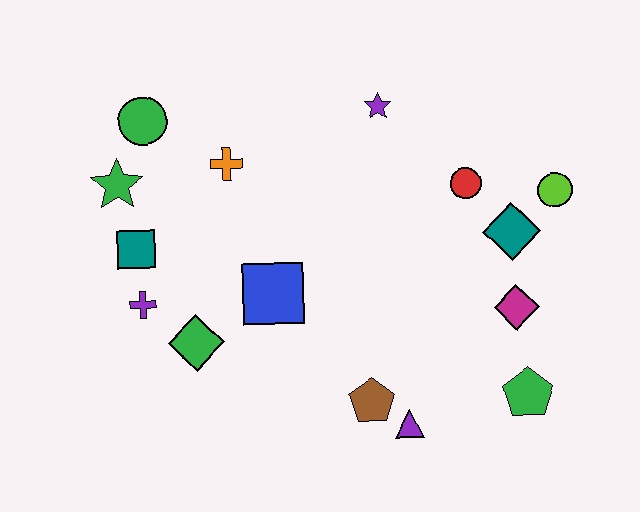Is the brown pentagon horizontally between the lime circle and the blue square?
Yes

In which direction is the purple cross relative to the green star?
The purple cross is below the green star.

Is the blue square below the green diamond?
No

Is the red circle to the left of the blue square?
No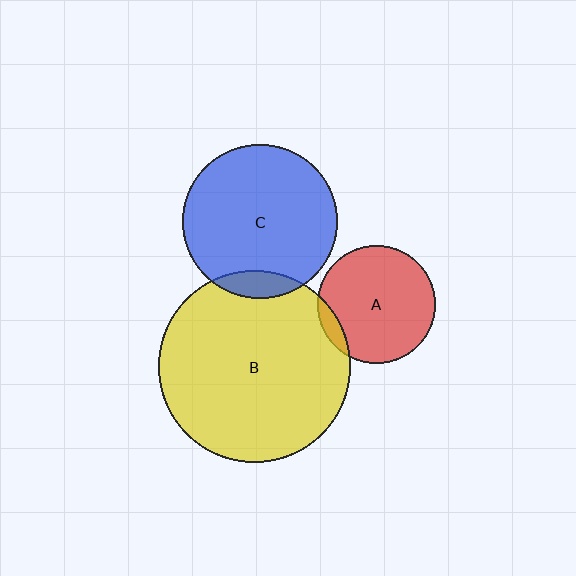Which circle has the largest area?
Circle B (yellow).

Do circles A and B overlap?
Yes.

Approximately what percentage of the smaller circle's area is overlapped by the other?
Approximately 10%.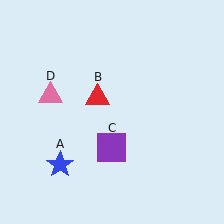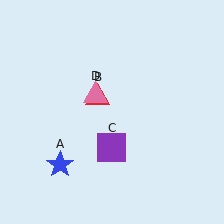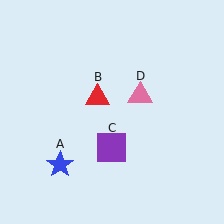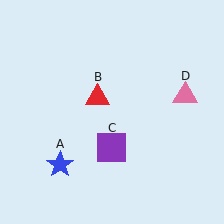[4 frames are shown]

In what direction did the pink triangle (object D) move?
The pink triangle (object D) moved right.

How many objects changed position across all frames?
1 object changed position: pink triangle (object D).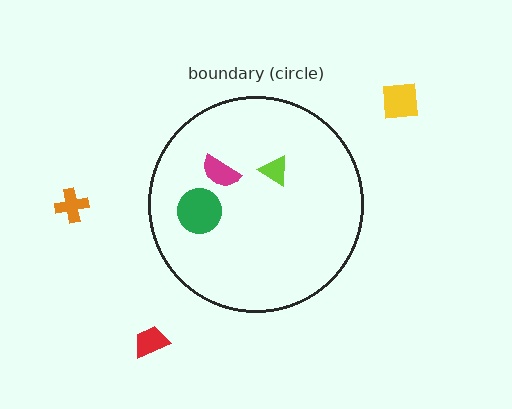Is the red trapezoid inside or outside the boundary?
Outside.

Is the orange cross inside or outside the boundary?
Outside.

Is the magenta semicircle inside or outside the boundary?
Inside.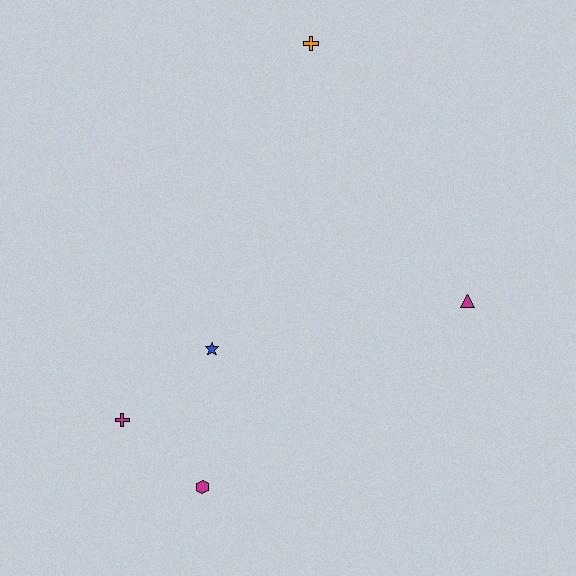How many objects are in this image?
There are 5 objects.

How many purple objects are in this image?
There are no purple objects.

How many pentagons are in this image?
There are no pentagons.